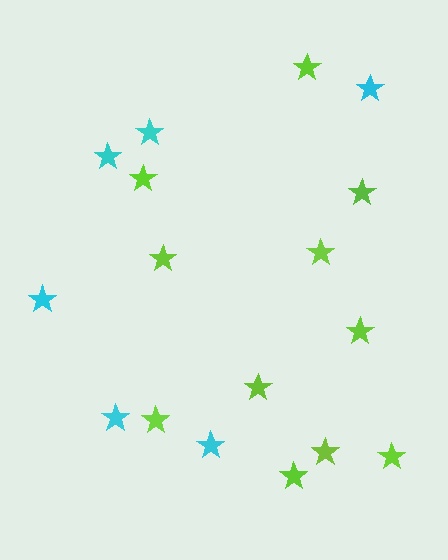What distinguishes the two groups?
There are 2 groups: one group of lime stars (11) and one group of cyan stars (6).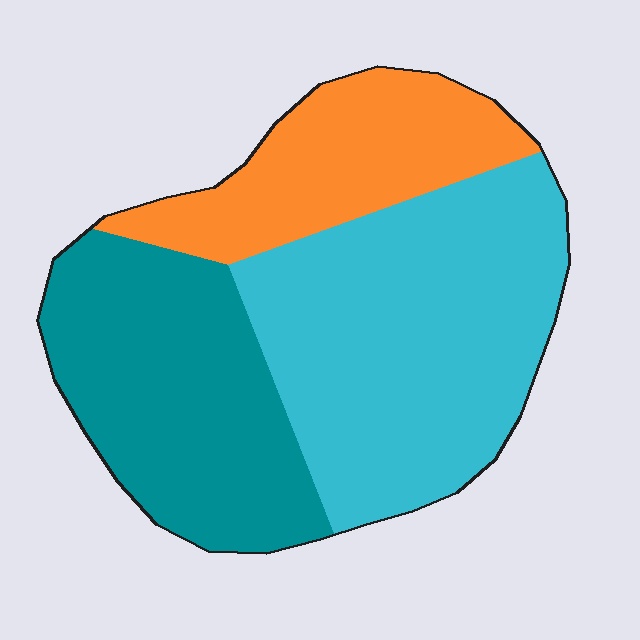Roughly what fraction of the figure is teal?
Teal takes up about one third (1/3) of the figure.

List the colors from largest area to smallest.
From largest to smallest: cyan, teal, orange.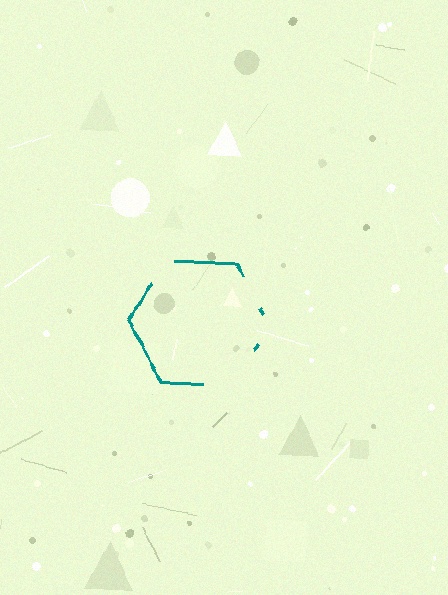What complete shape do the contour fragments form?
The contour fragments form a hexagon.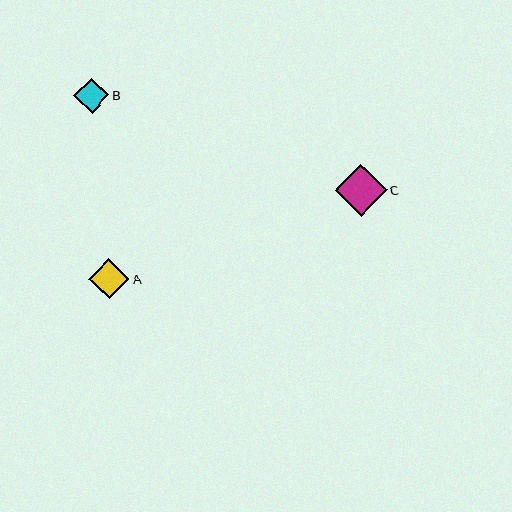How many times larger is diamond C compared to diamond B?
Diamond C is approximately 1.5 times the size of diamond B.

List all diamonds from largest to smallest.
From largest to smallest: C, A, B.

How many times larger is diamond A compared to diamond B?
Diamond A is approximately 1.2 times the size of diamond B.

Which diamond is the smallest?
Diamond B is the smallest with a size of approximately 35 pixels.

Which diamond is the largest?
Diamond C is the largest with a size of approximately 51 pixels.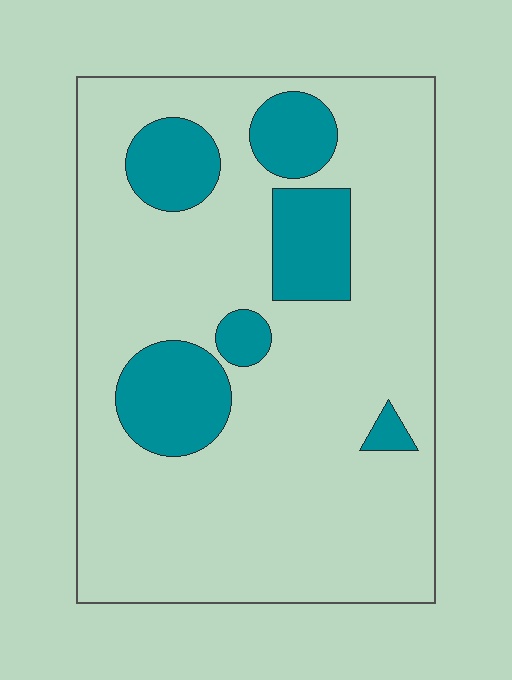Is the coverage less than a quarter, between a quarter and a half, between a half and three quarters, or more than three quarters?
Less than a quarter.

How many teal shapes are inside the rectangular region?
6.